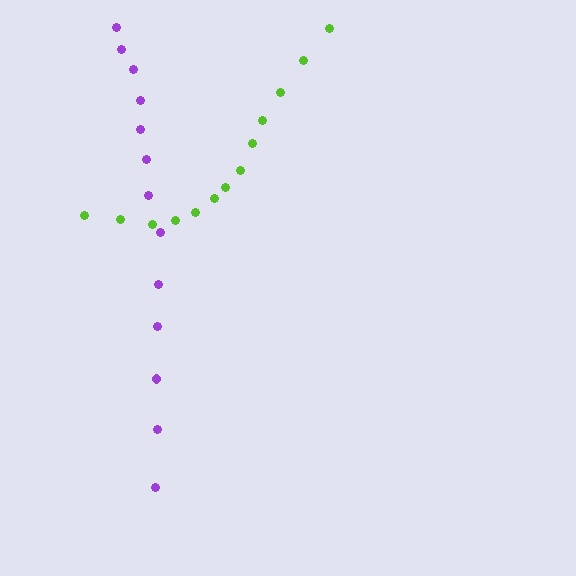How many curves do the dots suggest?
There are 2 distinct paths.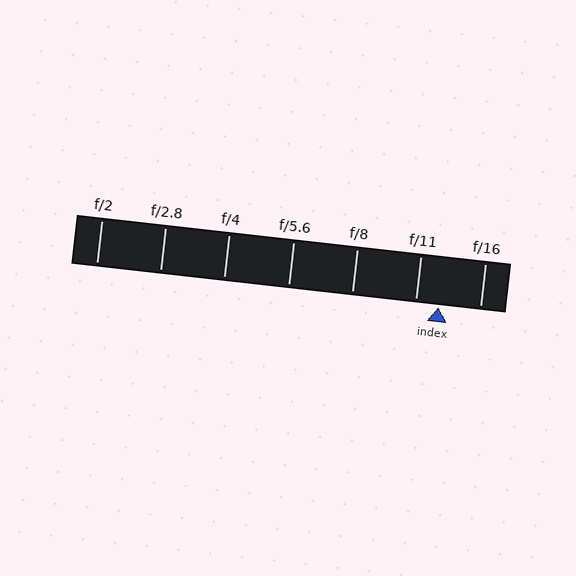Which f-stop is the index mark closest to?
The index mark is closest to f/11.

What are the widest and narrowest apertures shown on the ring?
The widest aperture shown is f/2 and the narrowest is f/16.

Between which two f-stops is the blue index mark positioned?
The index mark is between f/11 and f/16.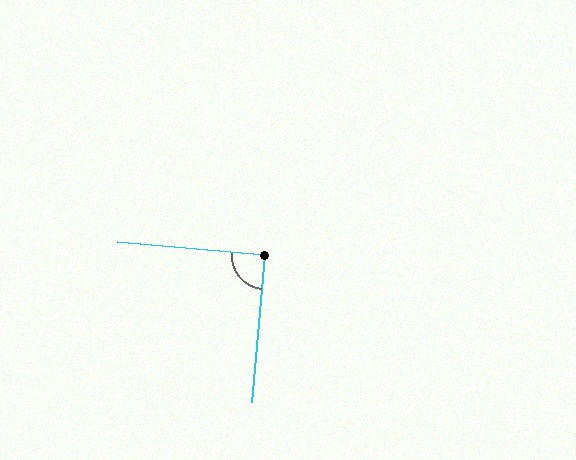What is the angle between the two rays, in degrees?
Approximately 90 degrees.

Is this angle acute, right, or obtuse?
It is approximately a right angle.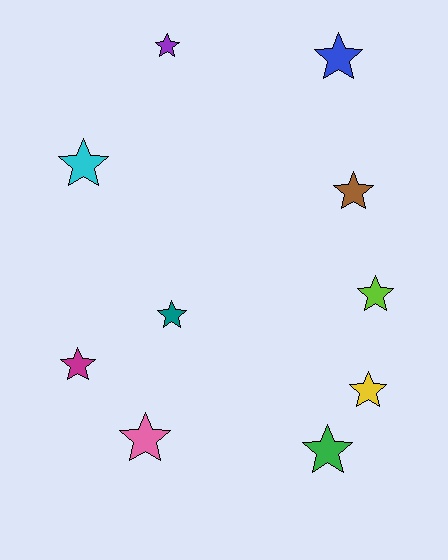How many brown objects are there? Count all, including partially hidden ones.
There is 1 brown object.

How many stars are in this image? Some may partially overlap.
There are 10 stars.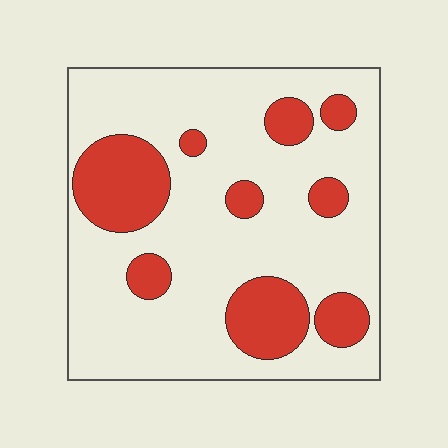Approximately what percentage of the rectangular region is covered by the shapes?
Approximately 25%.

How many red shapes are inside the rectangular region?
9.